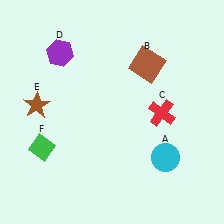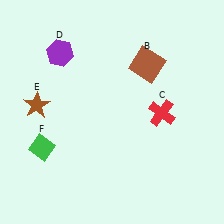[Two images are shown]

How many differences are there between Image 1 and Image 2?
There is 1 difference between the two images.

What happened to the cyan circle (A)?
The cyan circle (A) was removed in Image 2. It was in the bottom-right area of Image 1.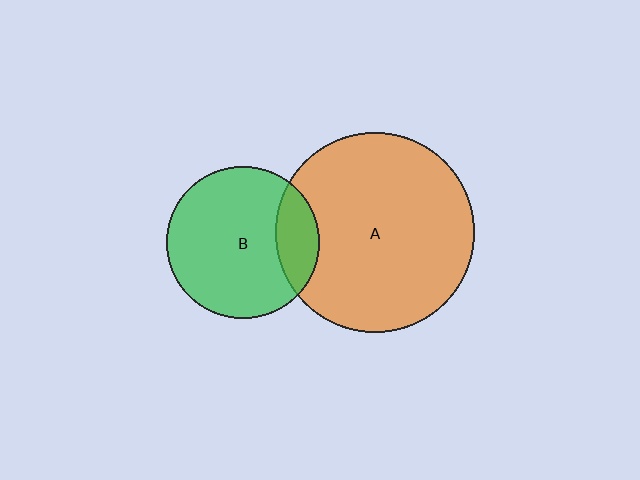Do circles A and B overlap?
Yes.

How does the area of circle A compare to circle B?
Approximately 1.7 times.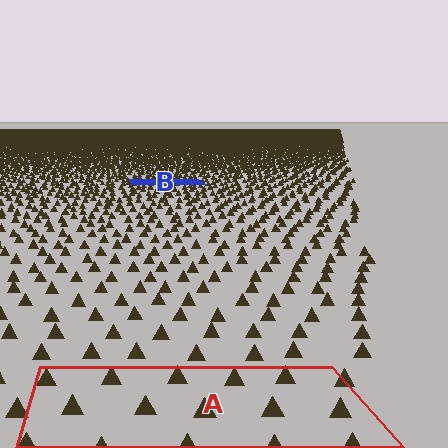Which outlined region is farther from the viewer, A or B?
Region B is farther from the viewer — the texture elements inside it appear smaller and more densely packed.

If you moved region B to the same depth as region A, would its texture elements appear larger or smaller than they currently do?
They would appear larger. At a closer depth, the same texture elements are projected at a bigger on-screen size.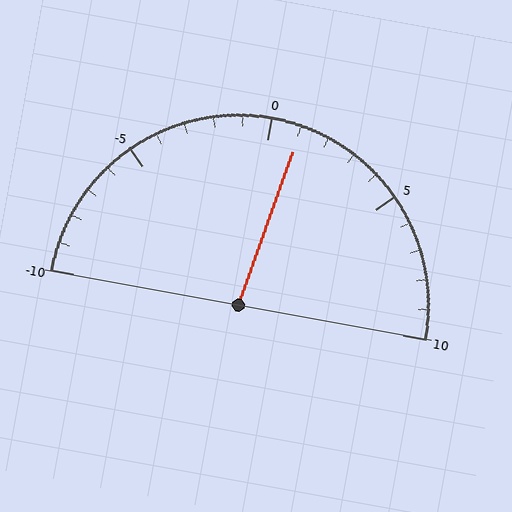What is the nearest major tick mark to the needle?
The nearest major tick mark is 0.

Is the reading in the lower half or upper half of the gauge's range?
The reading is in the upper half of the range (-10 to 10).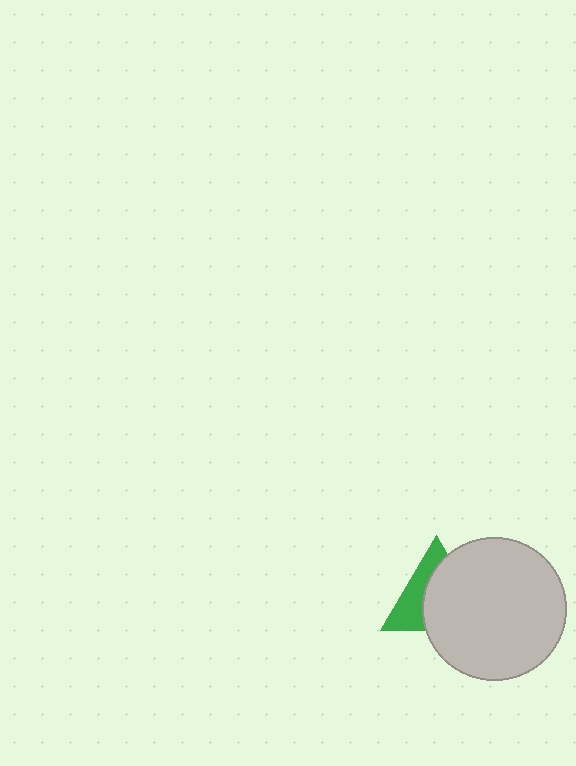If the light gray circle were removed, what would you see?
You would see the complete green triangle.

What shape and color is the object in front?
The object in front is a light gray circle.